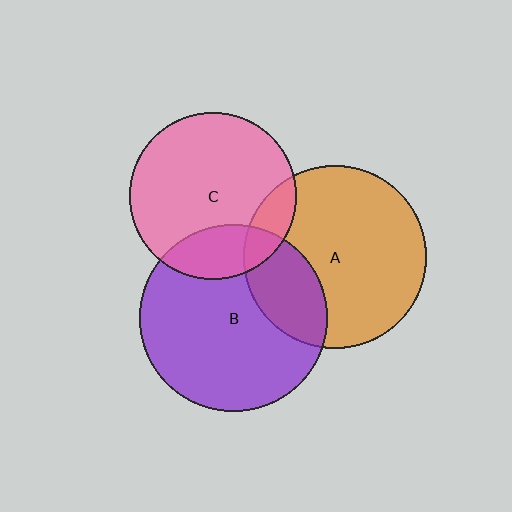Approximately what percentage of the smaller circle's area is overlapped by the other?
Approximately 20%.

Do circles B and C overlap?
Yes.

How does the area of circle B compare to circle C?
Approximately 1.3 times.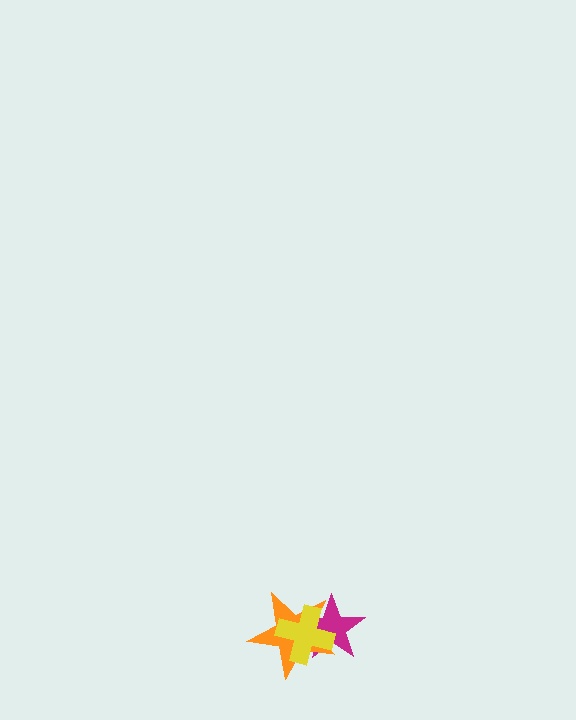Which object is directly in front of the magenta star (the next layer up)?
The orange star is directly in front of the magenta star.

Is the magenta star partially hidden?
Yes, it is partially covered by another shape.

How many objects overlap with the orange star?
2 objects overlap with the orange star.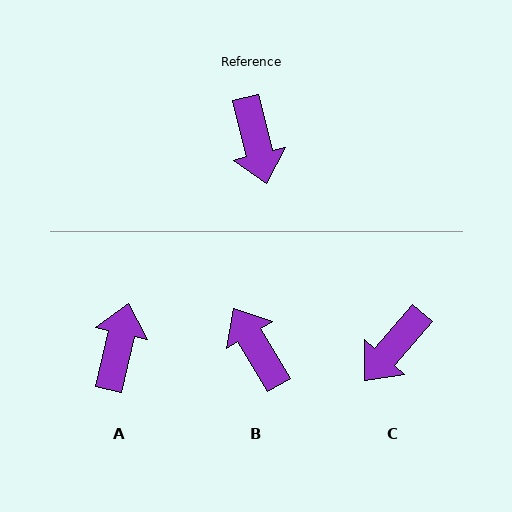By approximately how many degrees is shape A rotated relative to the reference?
Approximately 153 degrees counter-clockwise.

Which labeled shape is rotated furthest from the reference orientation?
B, about 164 degrees away.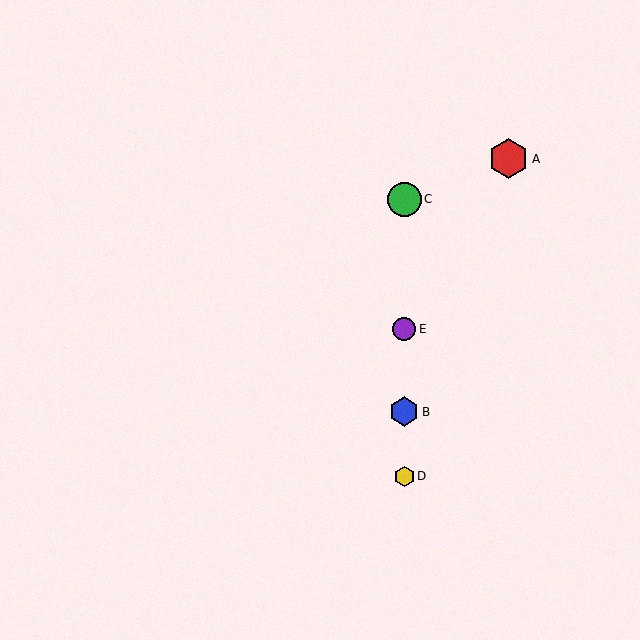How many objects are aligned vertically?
4 objects (B, C, D, E) are aligned vertically.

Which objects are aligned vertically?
Objects B, C, D, E are aligned vertically.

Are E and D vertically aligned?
Yes, both are at x≈404.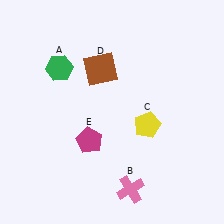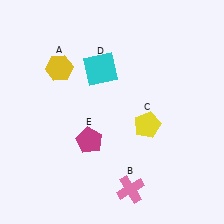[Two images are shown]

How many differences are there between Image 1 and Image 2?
There are 2 differences between the two images.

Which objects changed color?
A changed from green to yellow. D changed from brown to cyan.